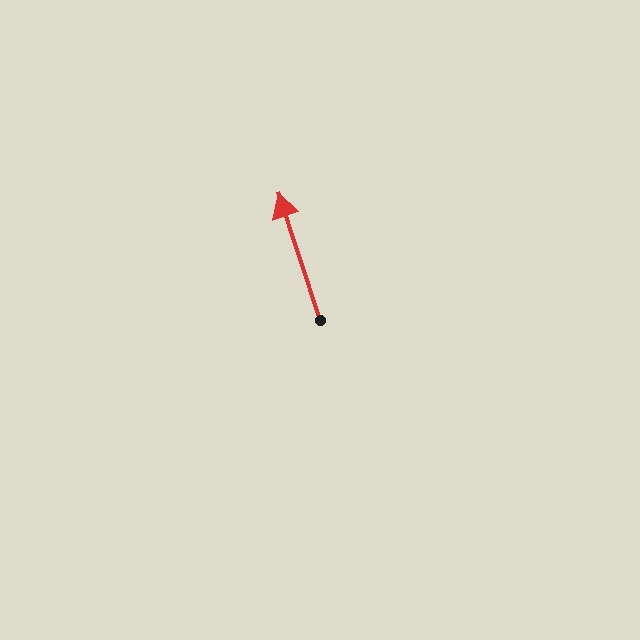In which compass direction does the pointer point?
North.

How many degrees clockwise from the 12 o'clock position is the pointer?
Approximately 342 degrees.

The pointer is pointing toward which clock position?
Roughly 11 o'clock.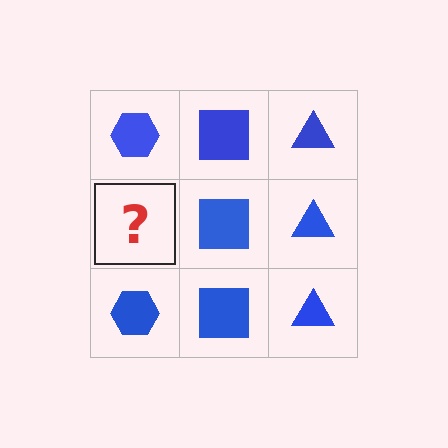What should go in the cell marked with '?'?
The missing cell should contain a blue hexagon.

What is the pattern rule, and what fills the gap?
The rule is that each column has a consistent shape. The gap should be filled with a blue hexagon.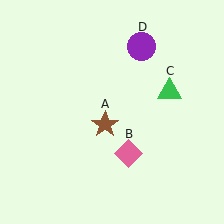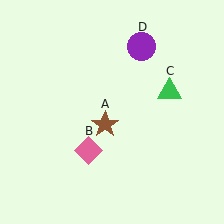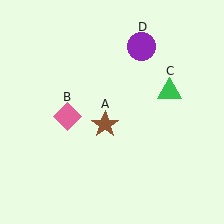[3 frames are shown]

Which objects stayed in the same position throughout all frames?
Brown star (object A) and green triangle (object C) and purple circle (object D) remained stationary.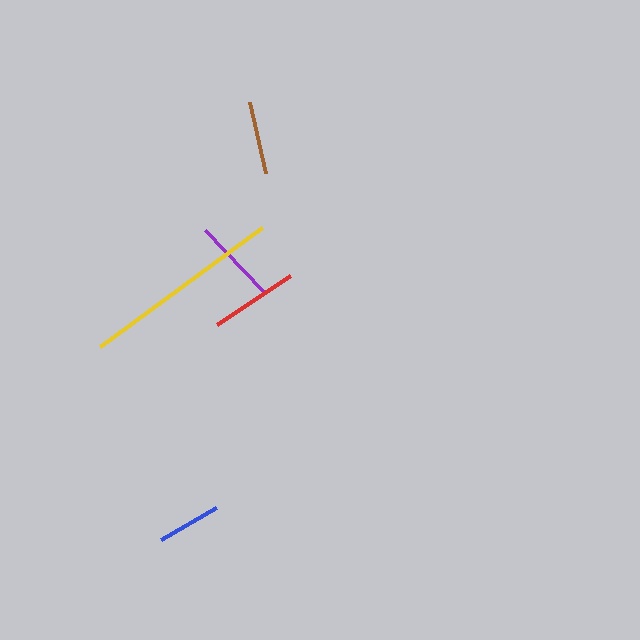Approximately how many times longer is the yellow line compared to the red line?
The yellow line is approximately 2.3 times the length of the red line.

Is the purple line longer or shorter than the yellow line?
The yellow line is longer than the purple line.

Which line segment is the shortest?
The blue line is the shortest at approximately 64 pixels.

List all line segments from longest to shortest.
From longest to shortest: yellow, red, purple, brown, blue.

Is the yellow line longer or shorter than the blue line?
The yellow line is longer than the blue line.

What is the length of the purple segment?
The purple segment is approximately 84 pixels long.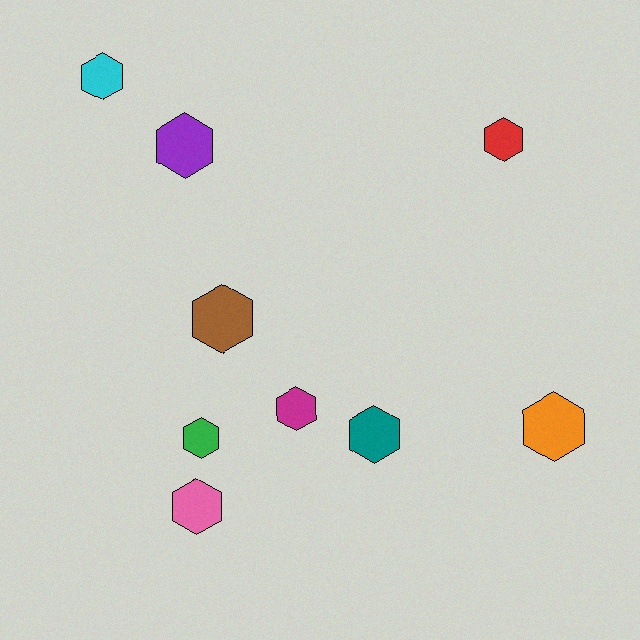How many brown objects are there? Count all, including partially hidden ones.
There is 1 brown object.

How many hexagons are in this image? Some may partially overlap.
There are 9 hexagons.